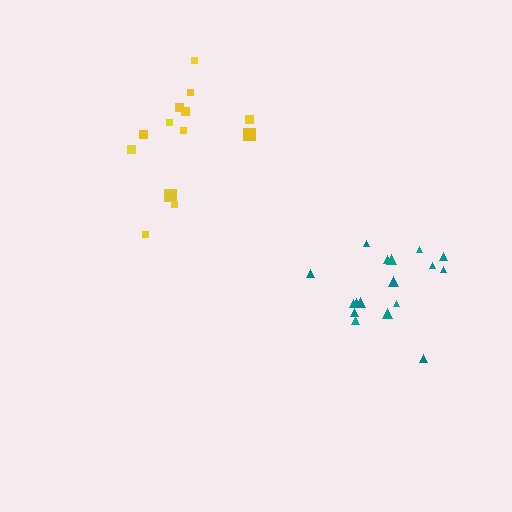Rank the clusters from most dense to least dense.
teal, yellow.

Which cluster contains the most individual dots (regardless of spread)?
Teal (17).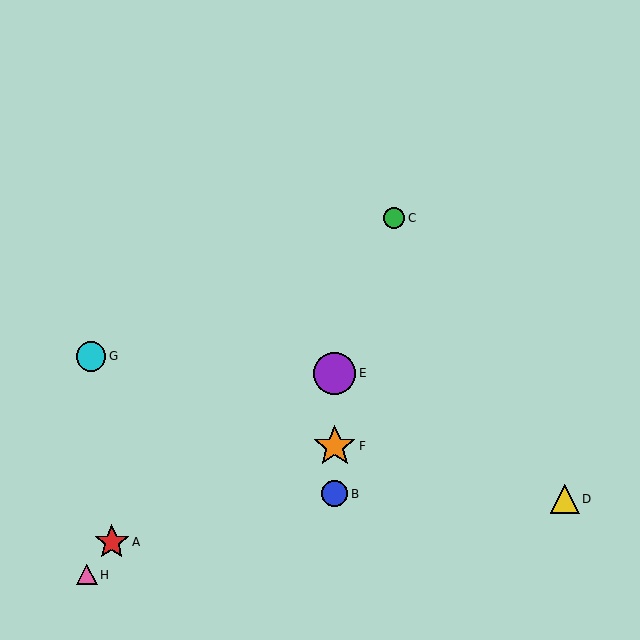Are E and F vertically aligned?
Yes, both are at x≈335.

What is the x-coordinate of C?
Object C is at x≈394.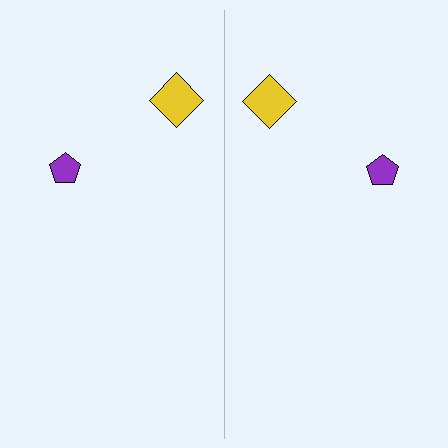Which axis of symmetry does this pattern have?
The pattern has a vertical axis of symmetry running through the center of the image.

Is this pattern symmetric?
Yes, this pattern has bilateral (reflection) symmetry.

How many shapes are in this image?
There are 4 shapes in this image.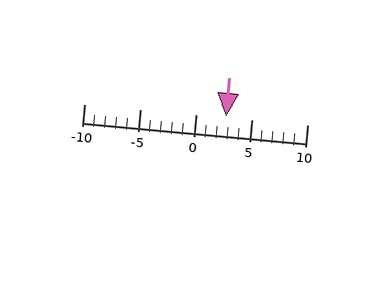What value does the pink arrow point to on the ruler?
The pink arrow points to approximately 3.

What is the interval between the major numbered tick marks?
The major tick marks are spaced 5 units apart.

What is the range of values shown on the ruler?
The ruler shows values from -10 to 10.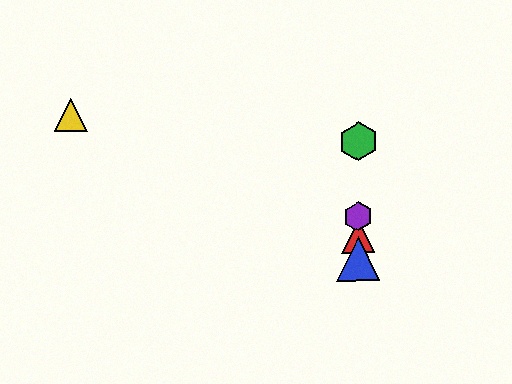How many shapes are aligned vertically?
4 shapes (the red triangle, the blue triangle, the green hexagon, the purple hexagon) are aligned vertically.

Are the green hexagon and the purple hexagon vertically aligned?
Yes, both are at x≈358.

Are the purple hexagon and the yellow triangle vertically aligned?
No, the purple hexagon is at x≈358 and the yellow triangle is at x≈70.